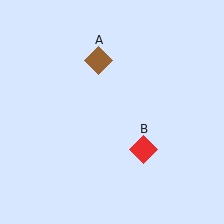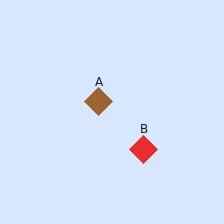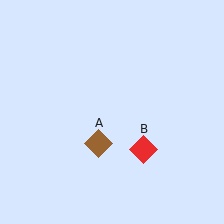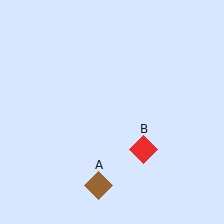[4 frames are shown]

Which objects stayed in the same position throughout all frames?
Red diamond (object B) remained stationary.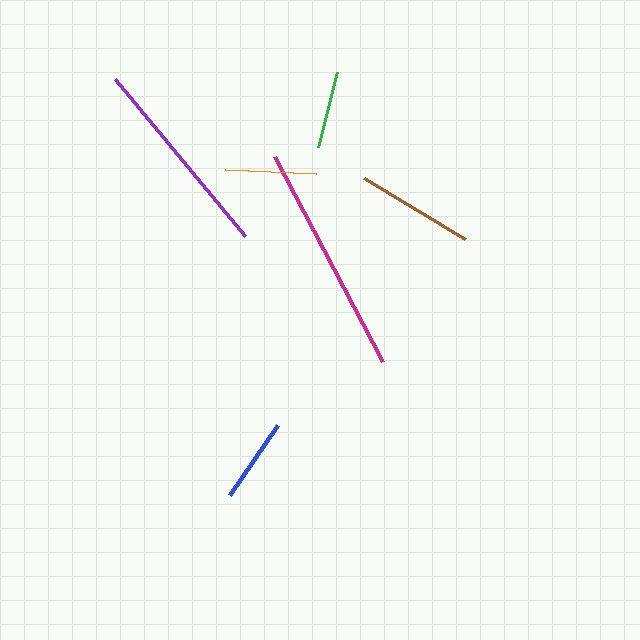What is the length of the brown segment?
The brown segment is approximately 118 pixels long.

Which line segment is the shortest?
The green line is the shortest at approximately 77 pixels.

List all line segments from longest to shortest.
From longest to shortest: magenta, purple, brown, orange, blue, green.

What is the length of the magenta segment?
The magenta segment is approximately 231 pixels long.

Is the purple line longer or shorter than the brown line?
The purple line is longer than the brown line.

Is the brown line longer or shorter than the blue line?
The brown line is longer than the blue line.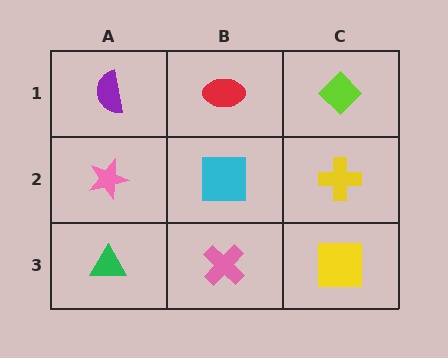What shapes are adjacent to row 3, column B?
A cyan square (row 2, column B), a green triangle (row 3, column A), a yellow square (row 3, column C).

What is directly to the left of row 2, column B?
A pink star.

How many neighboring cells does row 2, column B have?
4.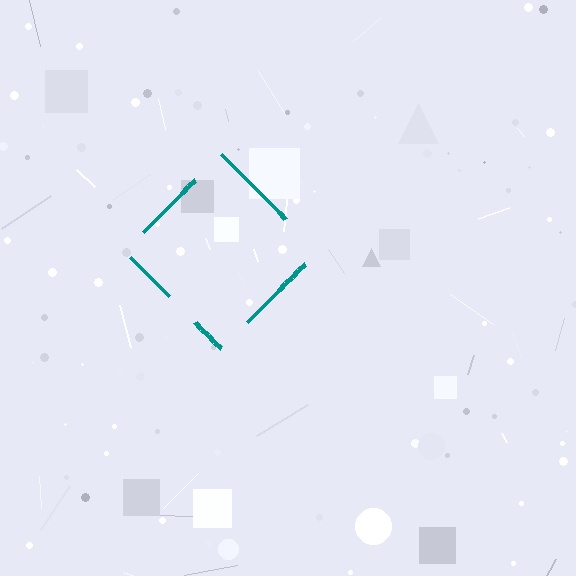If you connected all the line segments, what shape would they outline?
They would outline a diamond.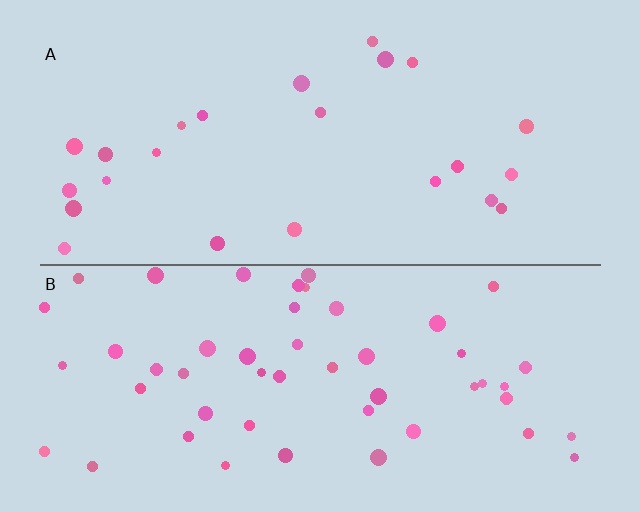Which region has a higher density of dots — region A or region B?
B (the bottom).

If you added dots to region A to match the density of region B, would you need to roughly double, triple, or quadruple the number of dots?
Approximately double.